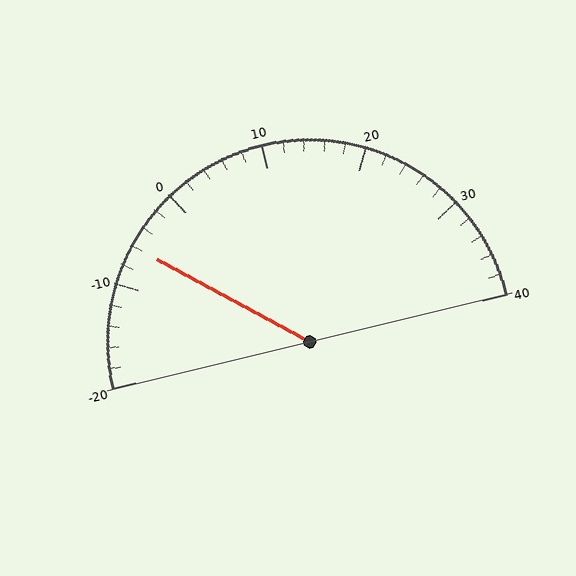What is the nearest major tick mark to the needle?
The nearest major tick mark is -10.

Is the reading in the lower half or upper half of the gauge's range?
The reading is in the lower half of the range (-20 to 40).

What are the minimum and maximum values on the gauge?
The gauge ranges from -20 to 40.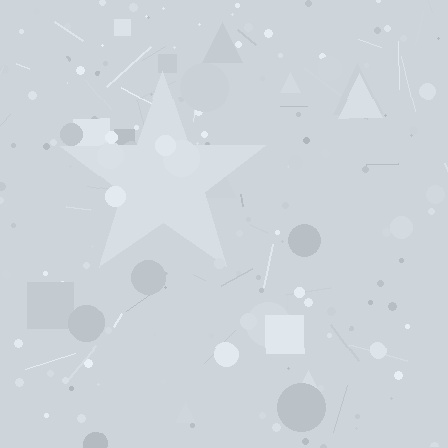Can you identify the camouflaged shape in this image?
The camouflaged shape is a star.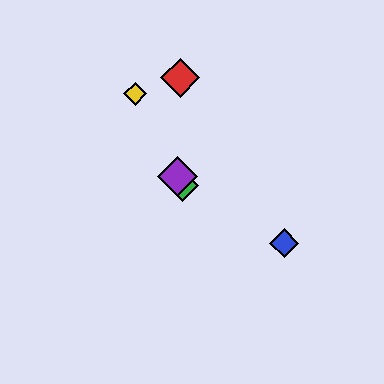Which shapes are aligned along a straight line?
The green diamond, the yellow diamond, the purple diamond are aligned along a straight line.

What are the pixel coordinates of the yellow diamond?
The yellow diamond is at (135, 94).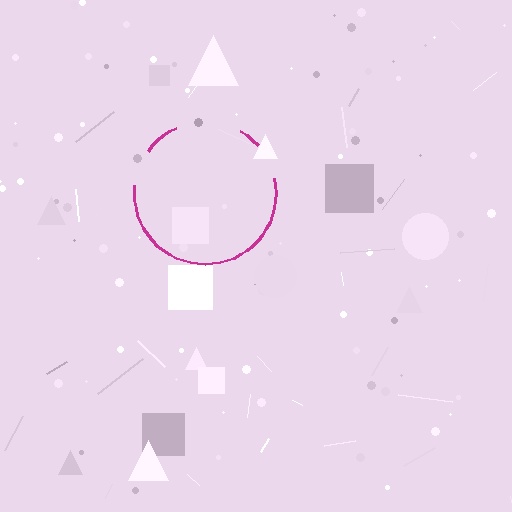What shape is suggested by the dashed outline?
The dashed outline suggests a circle.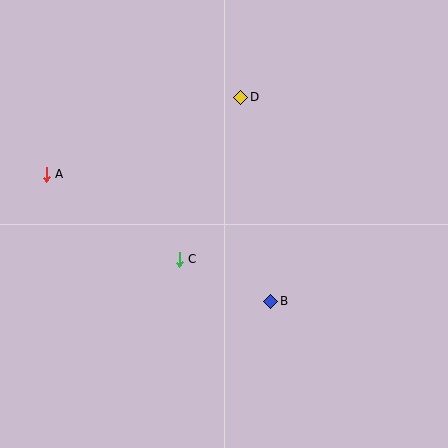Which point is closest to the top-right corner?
Point D is closest to the top-right corner.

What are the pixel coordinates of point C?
Point C is at (179, 259).